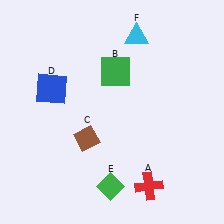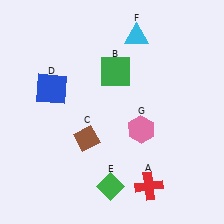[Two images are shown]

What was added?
A pink hexagon (G) was added in Image 2.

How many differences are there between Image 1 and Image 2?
There is 1 difference between the two images.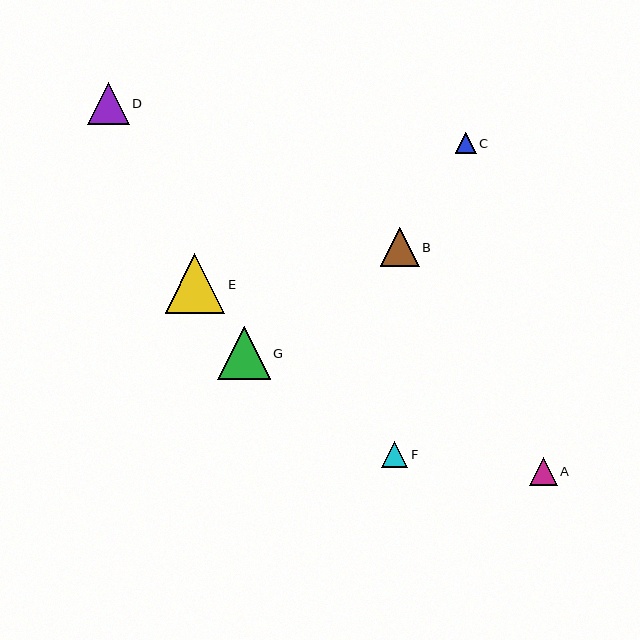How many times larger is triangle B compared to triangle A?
Triangle B is approximately 1.4 times the size of triangle A.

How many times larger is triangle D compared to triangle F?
Triangle D is approximately 1.6 times the size of triangle F.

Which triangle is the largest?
Triangle E is the largest with a size of approximately 60 pixels.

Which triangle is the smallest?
Triangle C is the smallest with a size of approximately 21 pixels.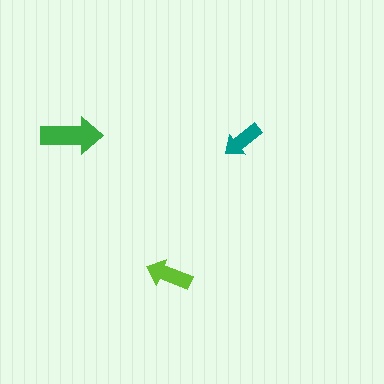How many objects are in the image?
There are 3 objects in the image.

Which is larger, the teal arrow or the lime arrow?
The lime one.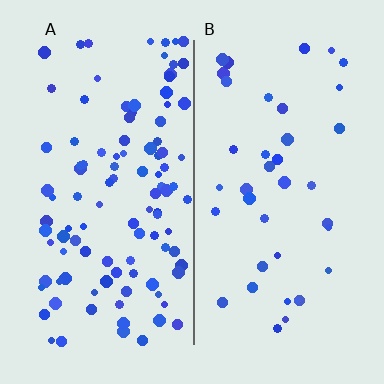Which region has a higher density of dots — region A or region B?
A (the left).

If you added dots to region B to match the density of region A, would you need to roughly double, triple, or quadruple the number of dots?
Approximately triple.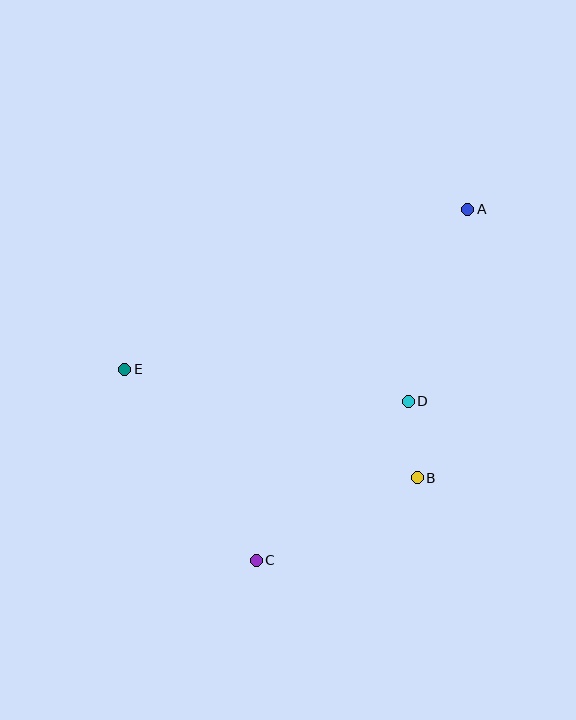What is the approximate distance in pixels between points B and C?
The distance between B and C is approximately 181 pixels.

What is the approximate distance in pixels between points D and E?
The distance between D and E is approximately 285 pixels.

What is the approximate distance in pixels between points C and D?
The distance between C and D is approximately 220 pixels.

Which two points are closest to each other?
Points B and D are closest to each other.